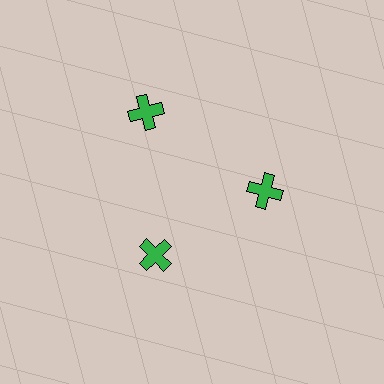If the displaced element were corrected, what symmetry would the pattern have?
It would have 3-fold rotational symmetry — the pattern would map onto itself every 120 degrees.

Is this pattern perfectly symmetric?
No. The 3 green crosses are arranged in a ring, but one element near the 11 o'clock position is pushed outward from the center, breaking the 3-fold rotational symmetry.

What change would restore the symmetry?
The symmetry would be restored by moving it inward, back onto the ring so that all 3 crosses sit at equal angles and equal distance from the center.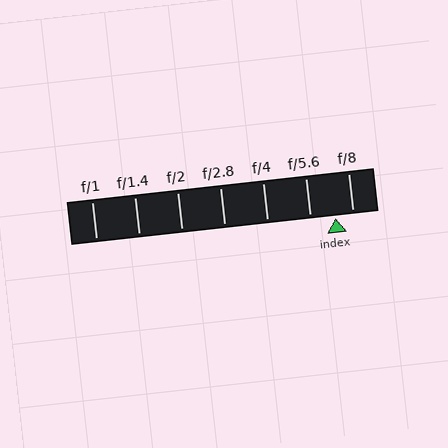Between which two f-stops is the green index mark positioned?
The index mark is between f/5.6 and f/8.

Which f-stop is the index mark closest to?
The index mark is closest to f/8.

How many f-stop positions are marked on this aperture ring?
There are 7 f-stop positions marked.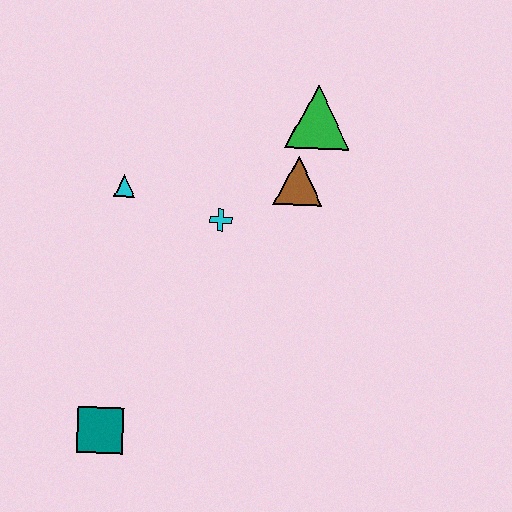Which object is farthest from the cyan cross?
The teal square is farthest from the cyan cross.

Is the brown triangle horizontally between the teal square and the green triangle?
Yes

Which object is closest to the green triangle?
The brown triangle is closest to the green triangle.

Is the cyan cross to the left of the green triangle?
Yes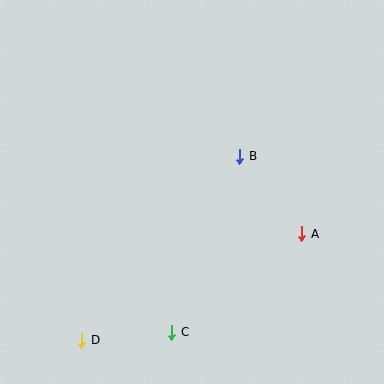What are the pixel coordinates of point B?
Point B is at (240, 156).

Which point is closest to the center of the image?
Point B at (240, 156) is closest to the center.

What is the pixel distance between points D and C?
The distance between D and C is 90 pixels.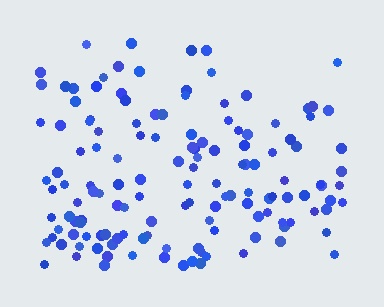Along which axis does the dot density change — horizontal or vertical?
Vertical.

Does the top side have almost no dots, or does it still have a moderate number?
Still a moderate number, just noticeably fewer than the bottom.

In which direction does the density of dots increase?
From top to bottom, with the bottom side densest.